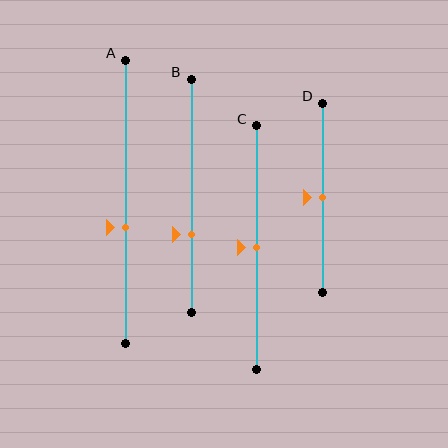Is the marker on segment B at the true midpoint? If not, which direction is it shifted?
No, the marker on segment B is shifted downward by about 17% of the segment length.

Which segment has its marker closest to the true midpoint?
Segment C has its marker closest to the true midpoint.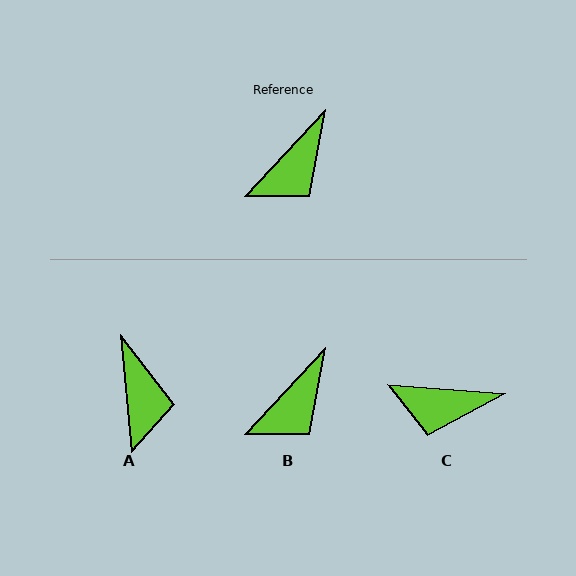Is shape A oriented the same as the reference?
No, it is off by about 49 degrees.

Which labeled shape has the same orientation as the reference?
B.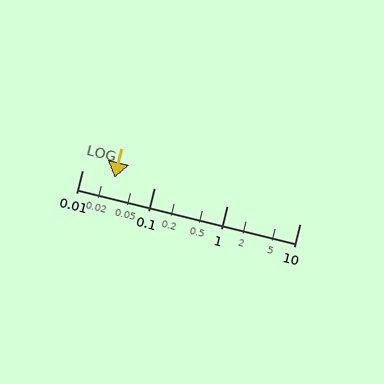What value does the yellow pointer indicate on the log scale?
The pointer indicates approximately 0.028.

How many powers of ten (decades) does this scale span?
The scale spans 3 decades, from 0.01 to 10.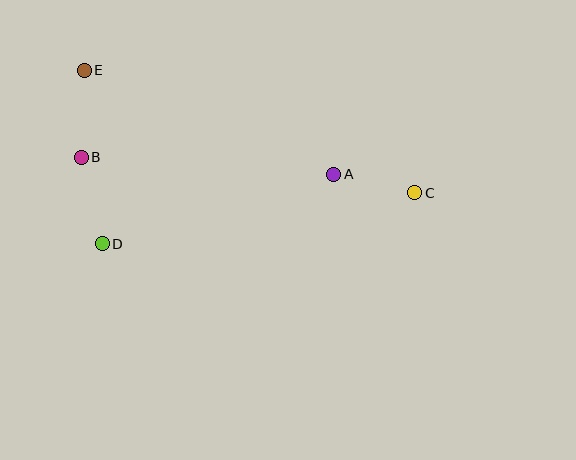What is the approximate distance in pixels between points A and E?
The distance between A and E is approximately 270 pixels.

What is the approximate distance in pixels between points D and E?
The distance between D and E is approximately 174 pixels.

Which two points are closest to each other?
Points A and C are closest to each other.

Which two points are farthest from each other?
Points C and E are farthest from each other.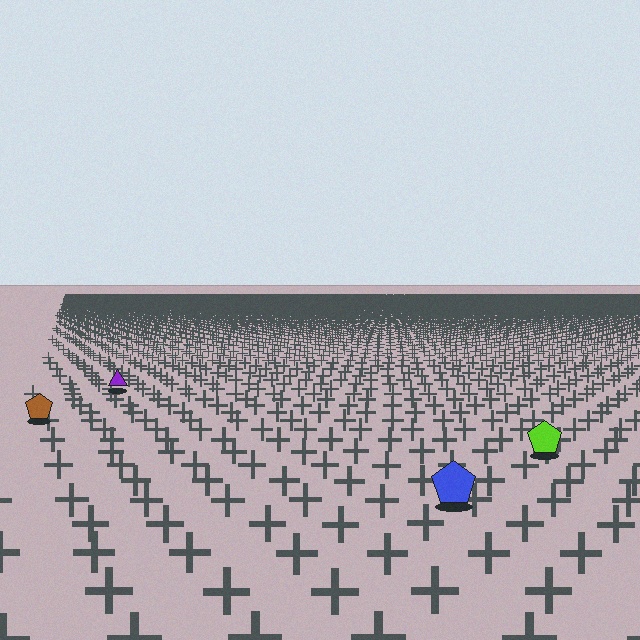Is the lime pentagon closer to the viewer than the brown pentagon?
Yes. The lime pentagon is closer — you can tell from the texture gradient: the ground texture is coarser near it.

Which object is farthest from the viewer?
The purple triangle is farthest from the viewer. It appears smaller and the ground texture around it is denser.